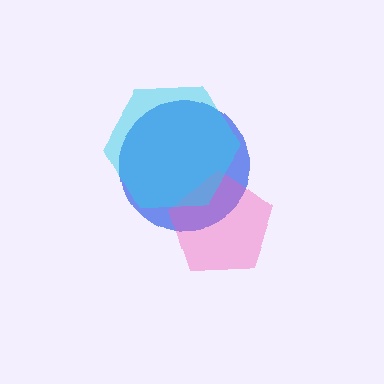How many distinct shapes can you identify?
There are 3 distinct shapes: a blue circle, a pink pentagon, a cyan hexagon.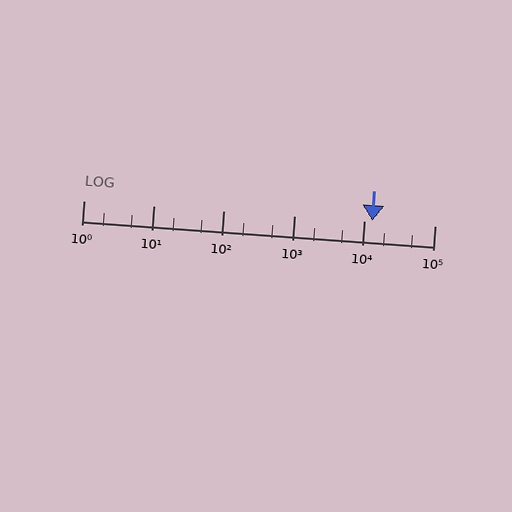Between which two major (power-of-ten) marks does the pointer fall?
The pointer is between 10000 and 100000.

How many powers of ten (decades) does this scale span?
The scale spans 5 decades, from 1 to 100000.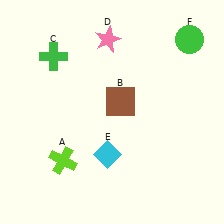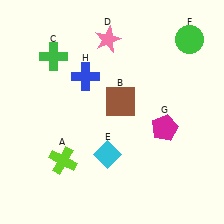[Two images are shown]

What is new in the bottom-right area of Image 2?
A magenta pentagon (G) was added in the bottom-right area of Image 2.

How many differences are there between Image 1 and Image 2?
There are 2 differences between the two images.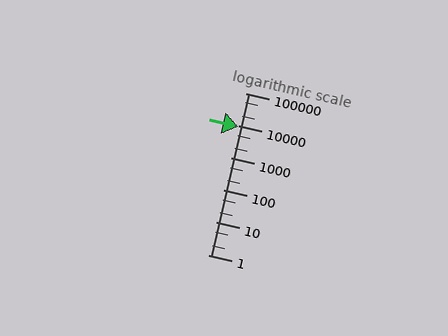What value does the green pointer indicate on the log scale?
The pointer indicates approximately 8900.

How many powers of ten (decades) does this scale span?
The scale spans 5 decades, from 1 to 100000.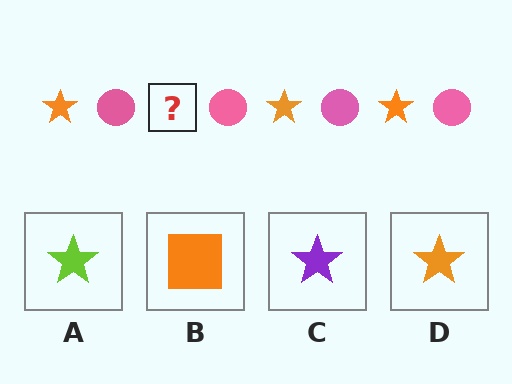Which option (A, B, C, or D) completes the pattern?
D.